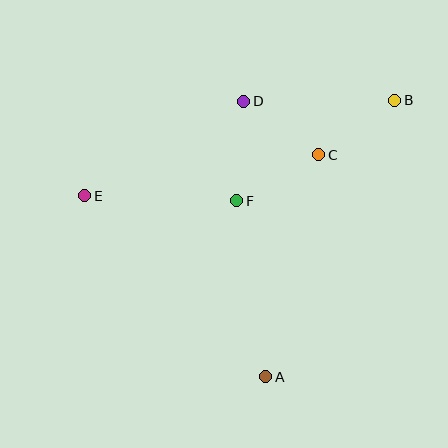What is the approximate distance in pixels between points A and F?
The distance between A and F is approximately 178 pixels.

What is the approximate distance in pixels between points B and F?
The distance between B and F is approximately 187 pixels.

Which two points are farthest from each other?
Points B and E are farthest from each other.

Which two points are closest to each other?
Points C and D are closest to each other.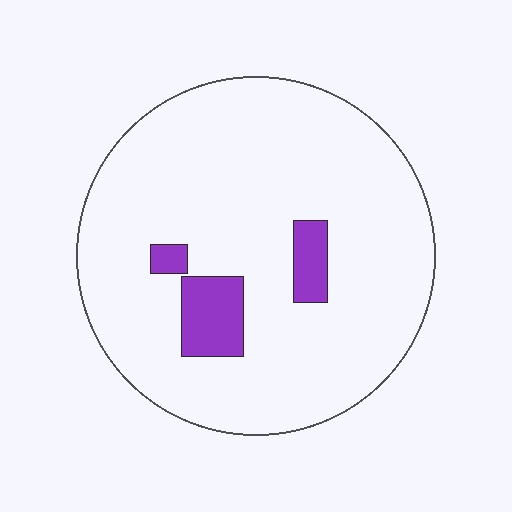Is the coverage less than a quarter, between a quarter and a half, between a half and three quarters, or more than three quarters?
Less than a quarter.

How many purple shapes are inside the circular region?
3.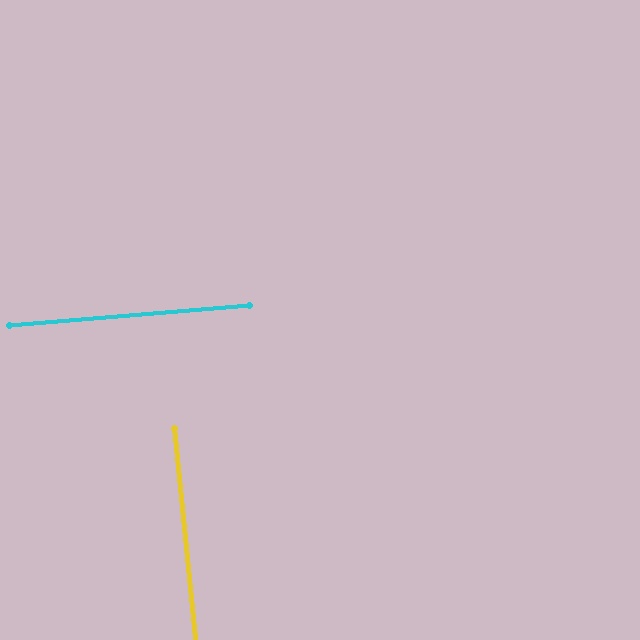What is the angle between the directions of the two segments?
Approximately 89 degrees.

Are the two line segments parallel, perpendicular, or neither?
Perpendicular — they meet at approximately 89°.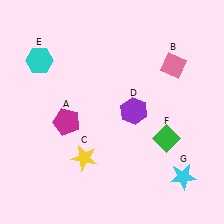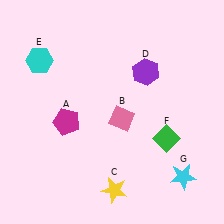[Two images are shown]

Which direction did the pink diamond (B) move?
The pink diamond (B) moved down.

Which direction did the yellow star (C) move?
The yellow star (C) moved down.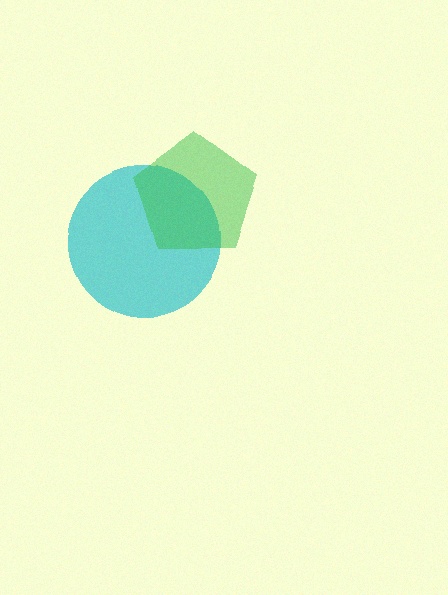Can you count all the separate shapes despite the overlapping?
Yes, there are 2 separate shapes.